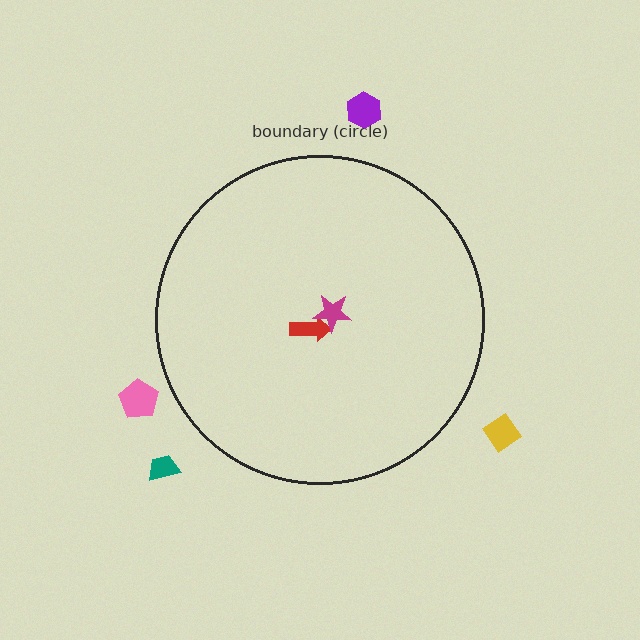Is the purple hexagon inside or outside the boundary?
Outside.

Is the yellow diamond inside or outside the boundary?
Outside.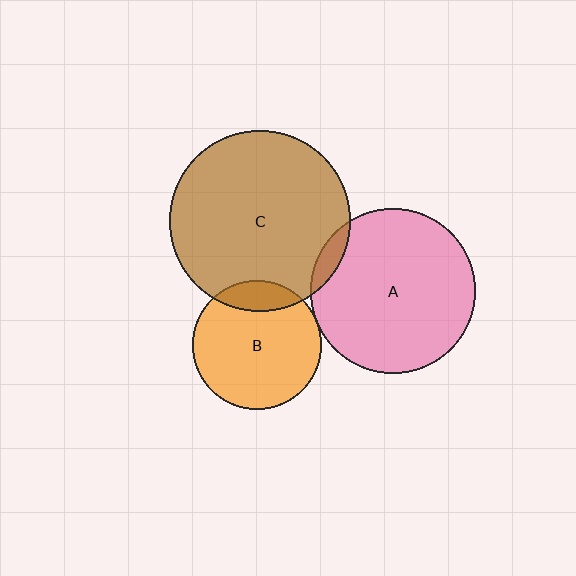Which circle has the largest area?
Circle C (brown).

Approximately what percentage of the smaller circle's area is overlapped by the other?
Approximately 5%.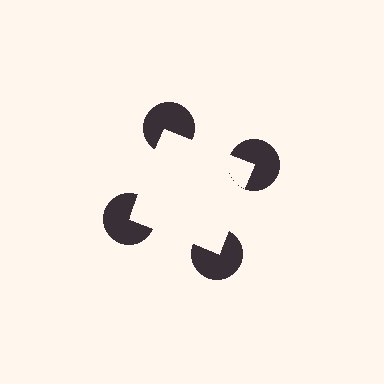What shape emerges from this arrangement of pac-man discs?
An illusory square — its edges are inferred from the aligned wedge cuts in the pac-man discs, not physically drawn.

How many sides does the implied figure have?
4 sides.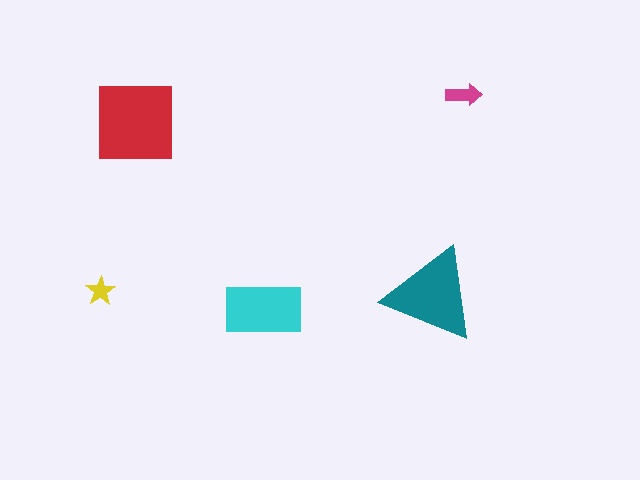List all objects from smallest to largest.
The yellow star, the magenta arrow, the cyan rectangle, the teal triangle, the red square.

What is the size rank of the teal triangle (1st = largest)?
2nd.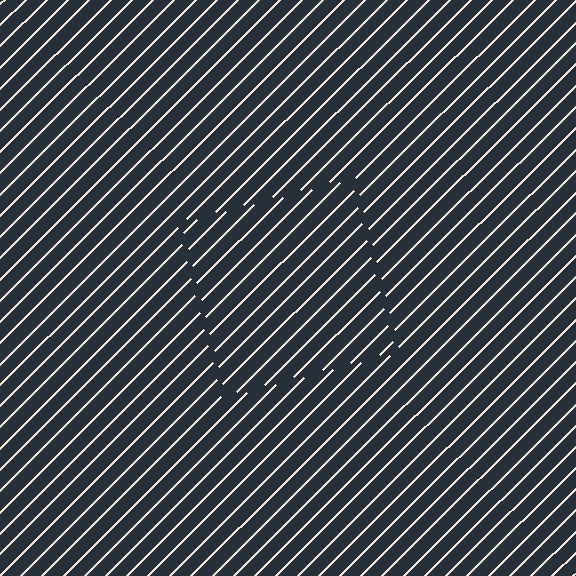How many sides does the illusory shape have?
4 sides — the line-ends trace a square.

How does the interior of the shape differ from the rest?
The interior of the shape contains the same grating, shifted by half a period — the contour is defined by the phase discontinuity where line-ends from the inner and outer gratings abut.